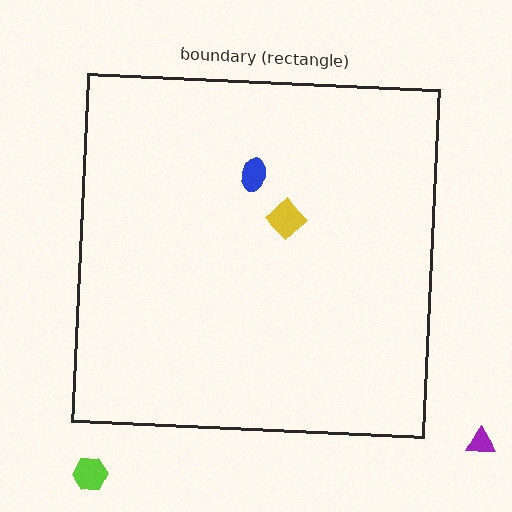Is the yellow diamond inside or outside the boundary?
Inside.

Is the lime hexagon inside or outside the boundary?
Outside.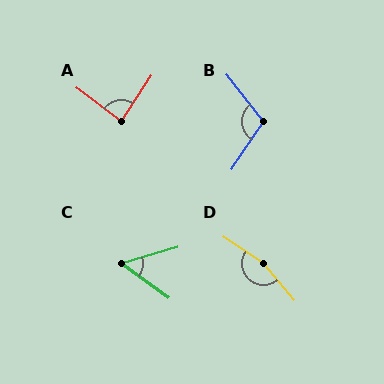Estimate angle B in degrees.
Approximately 108 degrees.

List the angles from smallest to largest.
C (52°), A (86°), B (108°), D (165°).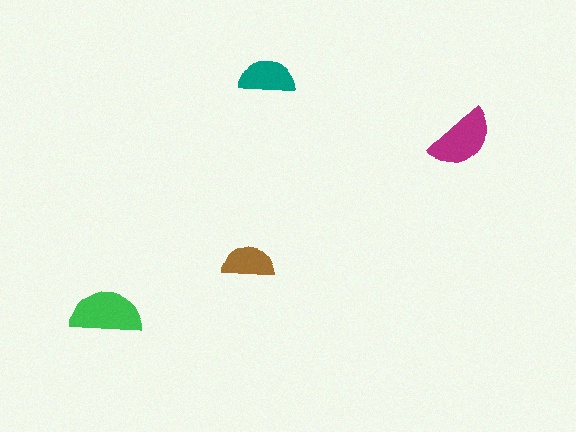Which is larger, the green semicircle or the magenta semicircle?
The green one.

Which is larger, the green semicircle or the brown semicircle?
The green one.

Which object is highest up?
The teal semicircle is topmost.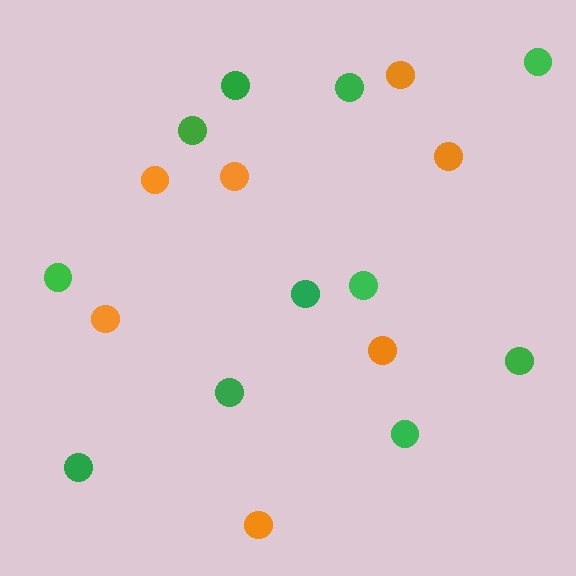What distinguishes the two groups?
There are 2 groups: one group of orange circles (7) and one group of green circles (11).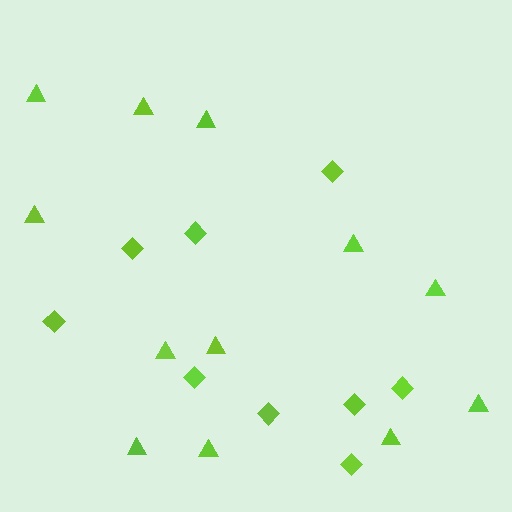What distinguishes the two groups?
There are 2 groups: one group of triangles (12) and one group of diamonds (9).